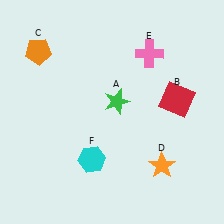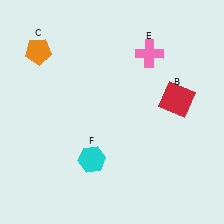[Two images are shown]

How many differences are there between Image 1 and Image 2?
There are 2 differences between the two images.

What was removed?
The orange star (D), the green star (A) were removed in Image 2.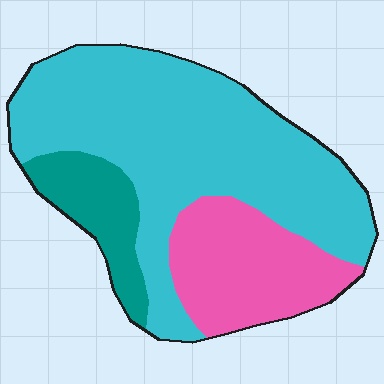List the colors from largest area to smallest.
From largest to smallest: cyan, pink, teal.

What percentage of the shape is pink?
Pink takes up less than a quarter of the shape.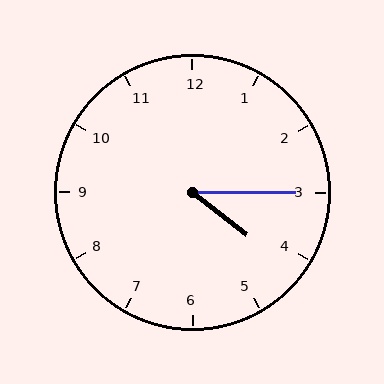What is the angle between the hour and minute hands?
Approximately 38 degrees.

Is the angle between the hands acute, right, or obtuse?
It is acute.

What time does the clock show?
4:15.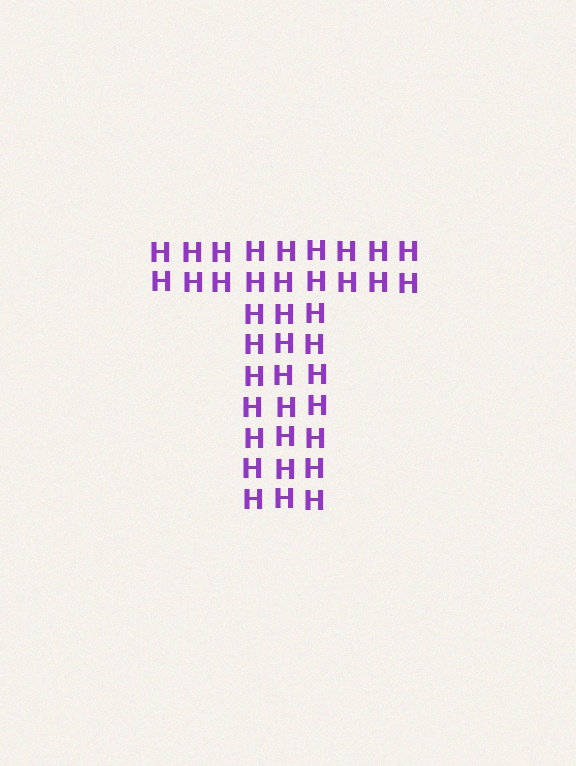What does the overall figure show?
The overall figure shows the letter T.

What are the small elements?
The small elements are letter H's.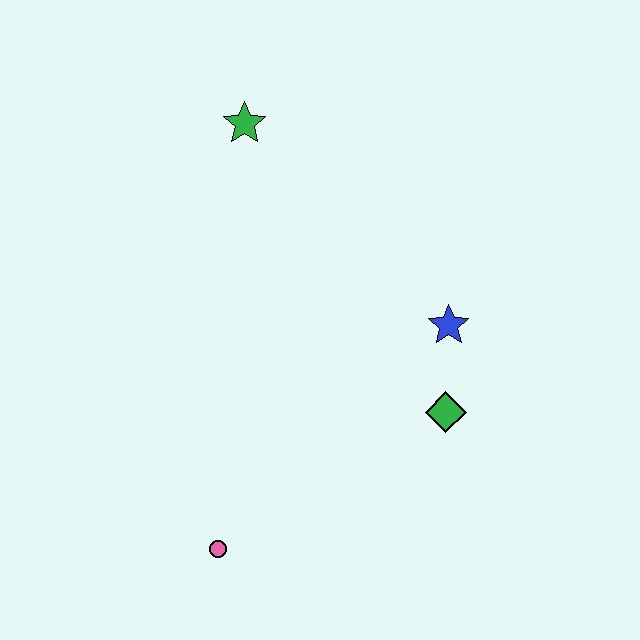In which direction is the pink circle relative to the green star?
The pink circle is below the green star.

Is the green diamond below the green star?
Yes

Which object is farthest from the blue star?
The pink circle is farthest from the blue star.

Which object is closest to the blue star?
The green diamond is closest to the blue star.